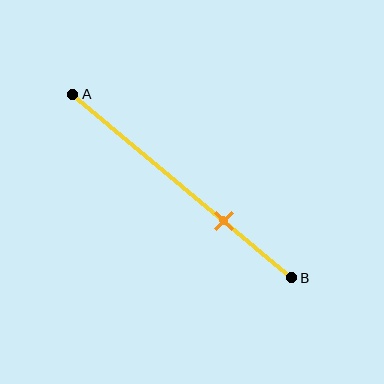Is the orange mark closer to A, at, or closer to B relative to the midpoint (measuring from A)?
The orange mark is closer to point B than the midpoint of segment AB.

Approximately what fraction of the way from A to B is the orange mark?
The orange mark is approximately 70% of the way from A to B.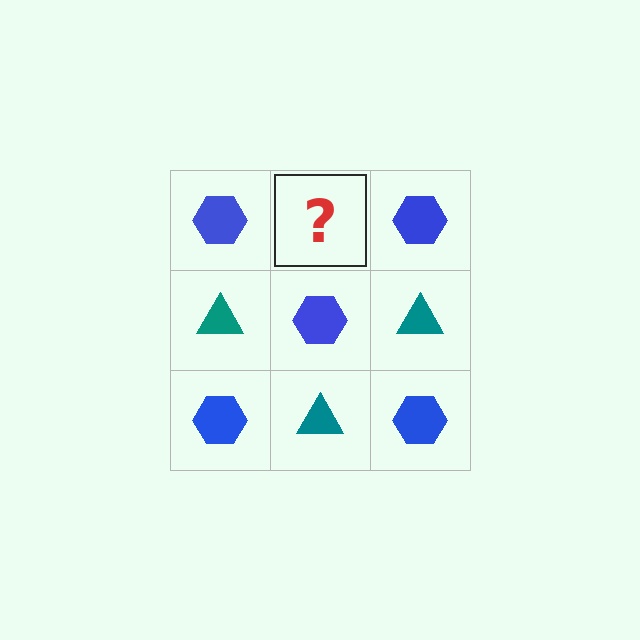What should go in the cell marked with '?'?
The missing cell should contain a teal triangle.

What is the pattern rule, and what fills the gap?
The rule is that it alternates blue hexagon and teal triangle in a checkerboard pattern. The gap should be filled with a teal triangle.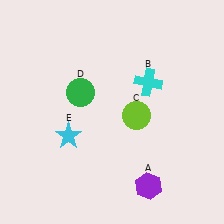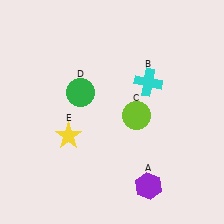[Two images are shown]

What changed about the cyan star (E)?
In Image 1, E is cyan. In Image 2, it changed to yellow.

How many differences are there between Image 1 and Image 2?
There is 1 difference between the two images.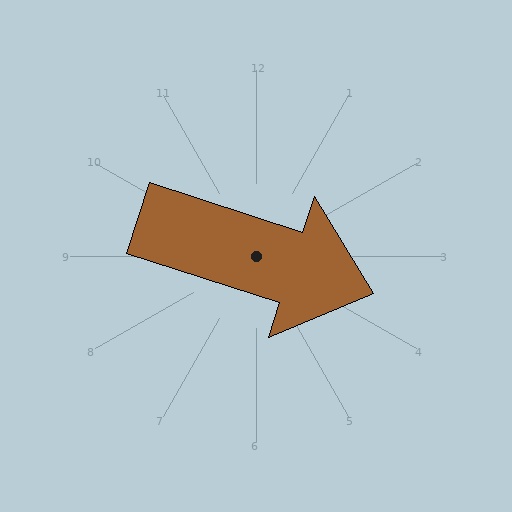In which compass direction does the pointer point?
East.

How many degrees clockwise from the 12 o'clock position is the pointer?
Approximately 108 degrees.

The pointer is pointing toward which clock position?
Roughly 4 o'clock.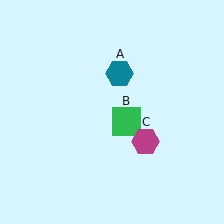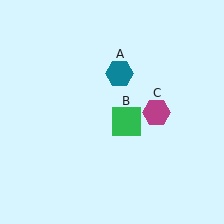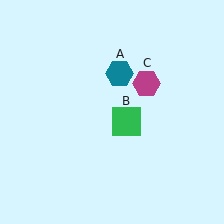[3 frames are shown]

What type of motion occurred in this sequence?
The magenta hexagon (object C) rotated counterclockwise around the center of the scene.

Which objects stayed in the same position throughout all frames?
Teal hexagon (object A) and green square (object B) remained stationary.